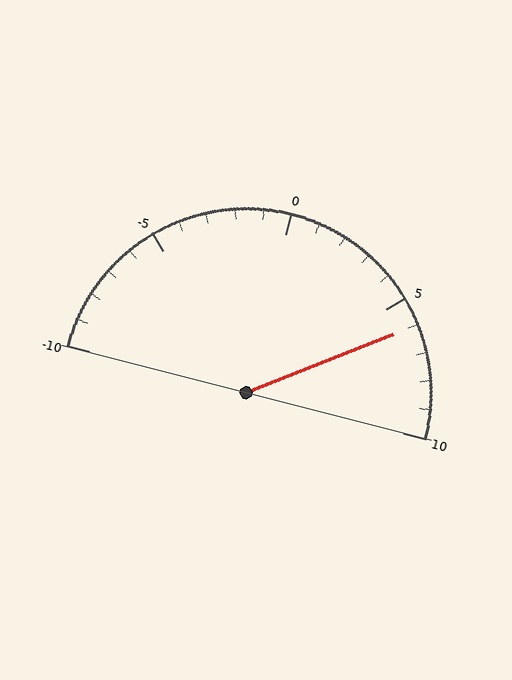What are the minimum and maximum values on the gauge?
The gauge ranges from -10 to 10.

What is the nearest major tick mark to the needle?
The nearest major tick mark is 5.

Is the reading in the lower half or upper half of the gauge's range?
The reading is in the upper half of the range (-10 to 10).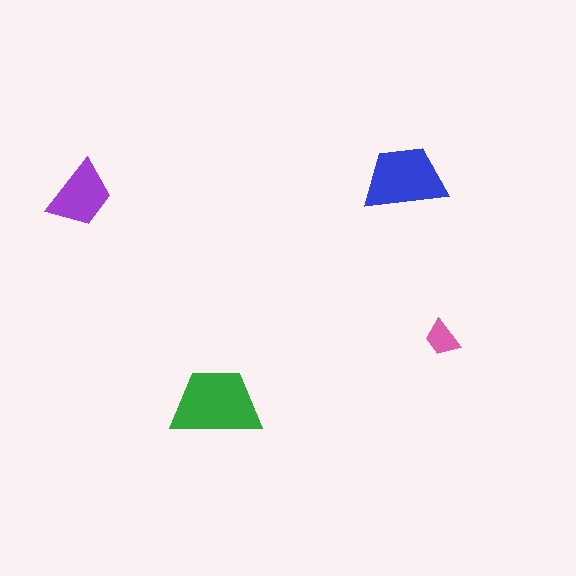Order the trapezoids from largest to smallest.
the green one, the blue one, the purple one, the pink one.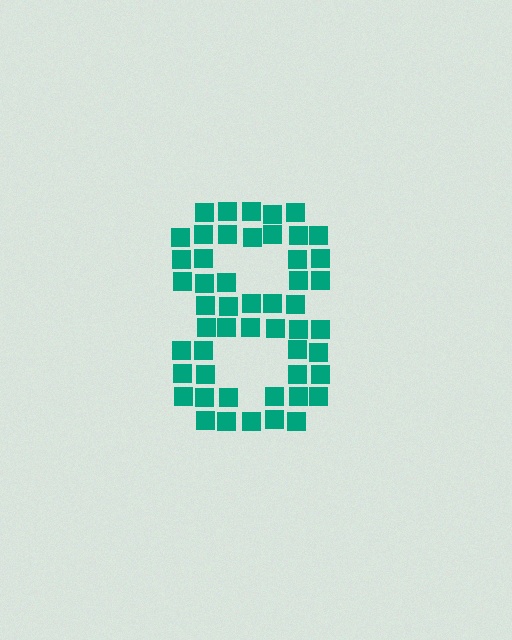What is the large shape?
The large shape is the digit 8.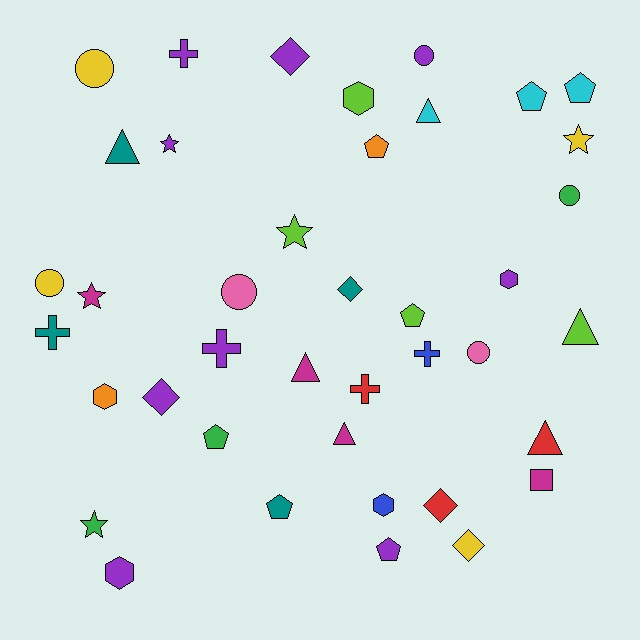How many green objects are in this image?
There are 3 green objects.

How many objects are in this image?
There are 40 objects.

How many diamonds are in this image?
There are 5 diamonds.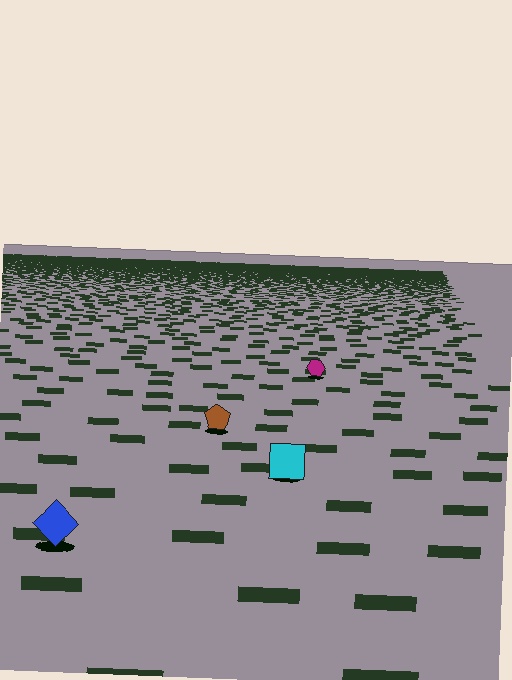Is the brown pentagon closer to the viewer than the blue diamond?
No. The blue diamond is closer — you can tell from the texture gradient: the ground texture is coarser near it.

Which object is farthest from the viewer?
The magenta hexagon is farthest from the viewer. It appears smaller and the ground texture around it is denser.